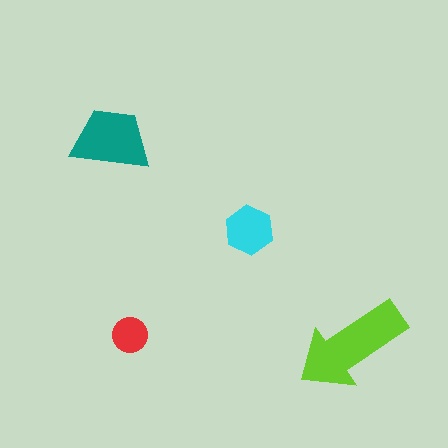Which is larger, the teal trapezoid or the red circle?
The teal trapezoid.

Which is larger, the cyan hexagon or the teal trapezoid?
The teal trapezoid.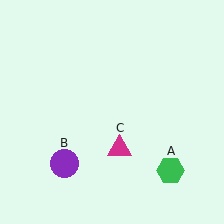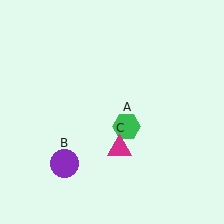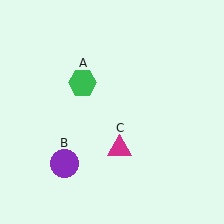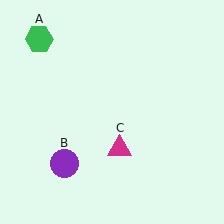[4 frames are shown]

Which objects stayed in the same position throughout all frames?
Purple circle (object B) and magenta triangle (object C) remained stationary.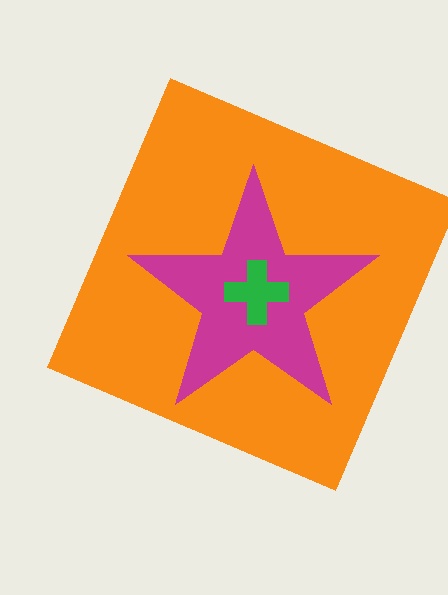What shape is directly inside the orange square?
The magenta star.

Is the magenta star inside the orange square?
Yes.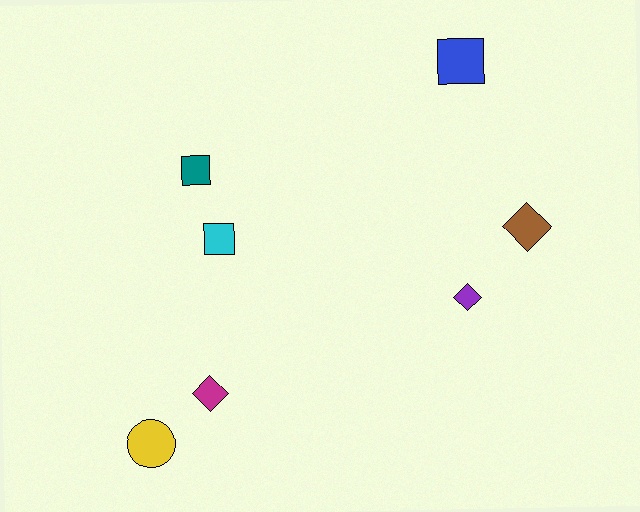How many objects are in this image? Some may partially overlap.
There are 7 objects.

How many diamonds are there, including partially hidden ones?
There are 3 diamonds.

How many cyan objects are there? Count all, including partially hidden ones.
There is 1 cyan object.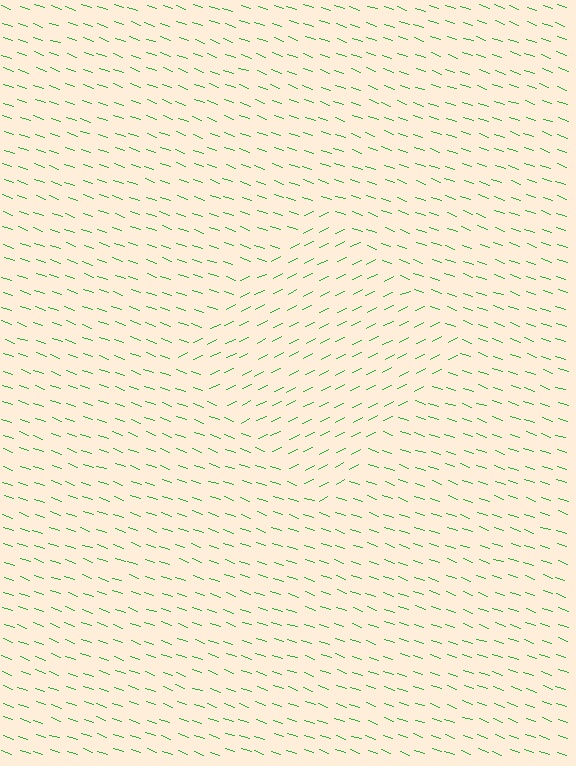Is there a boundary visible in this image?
Yes, there is a texture boundary formed by a change in line orientation.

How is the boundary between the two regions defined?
The boundary is defined purely by a change in line orientation (approximately 45 degrees difference). All lines are the same color and thickness.